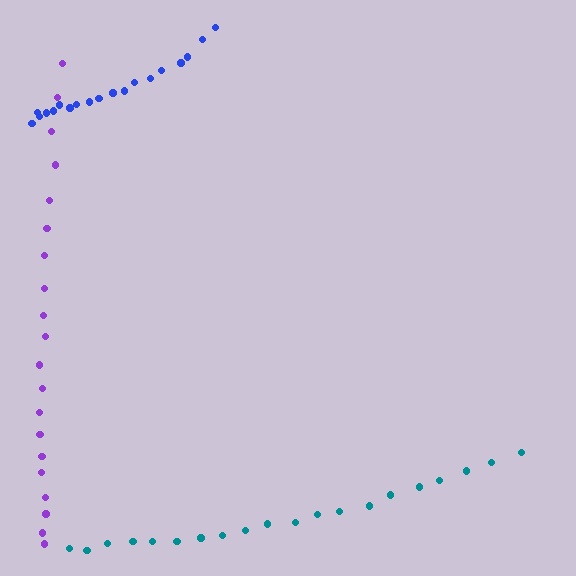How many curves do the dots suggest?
There are 3 distinct paths.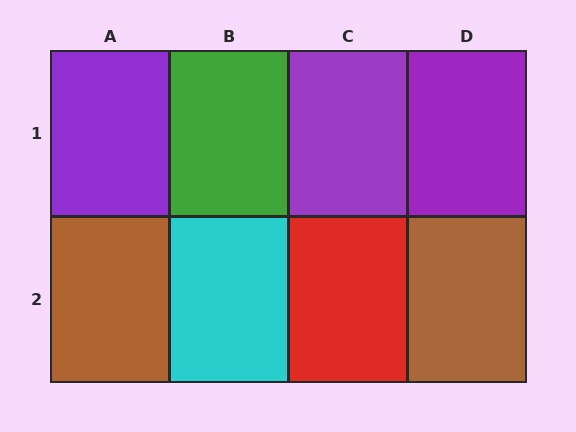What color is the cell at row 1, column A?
Purple.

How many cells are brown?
2 cells are brown.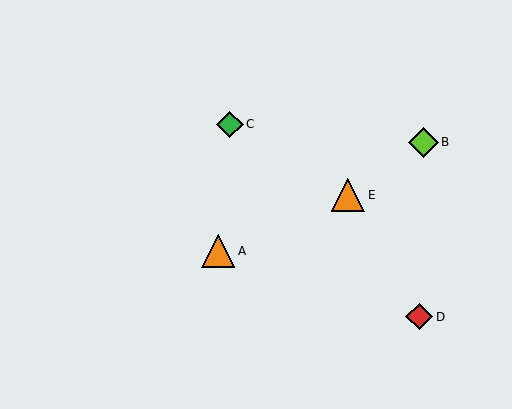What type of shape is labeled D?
Shape D is a red diamond.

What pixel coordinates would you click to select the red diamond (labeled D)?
Click at (419, 317) to select the red diamond D.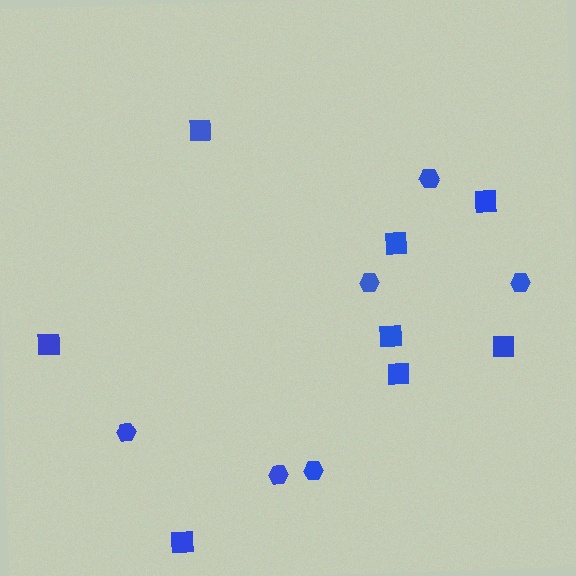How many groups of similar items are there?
There are 2 groups: one group of squares (8) and one group of hexagons (6).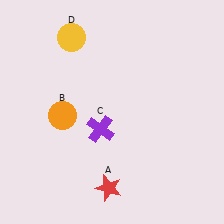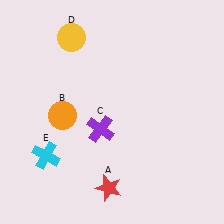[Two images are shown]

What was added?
A cyan cross (E) was added in Image 2.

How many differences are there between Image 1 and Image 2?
There is 1 difference between the two images.